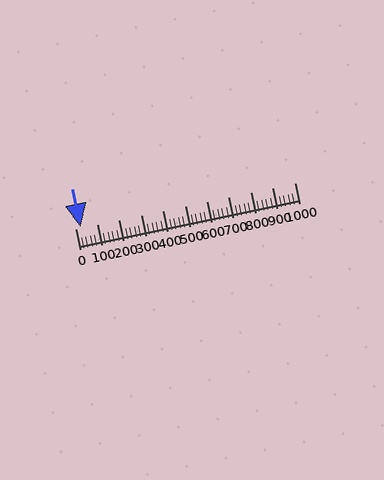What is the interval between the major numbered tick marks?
The major tick marks are spaced 100 units apart.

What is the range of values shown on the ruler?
The ruler shows values from 0 to 1000.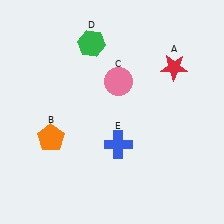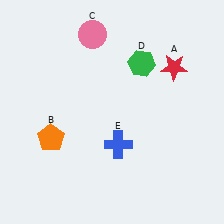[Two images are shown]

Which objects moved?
The objects that moved are: the pink circle (C), the green hexagon (D).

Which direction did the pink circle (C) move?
The pink circle (C) moved up.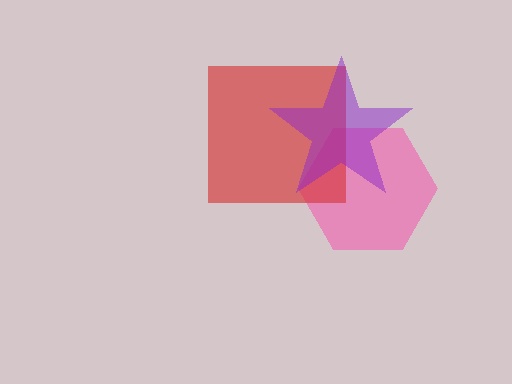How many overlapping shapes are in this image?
There are 3 overlapping shapes in the image.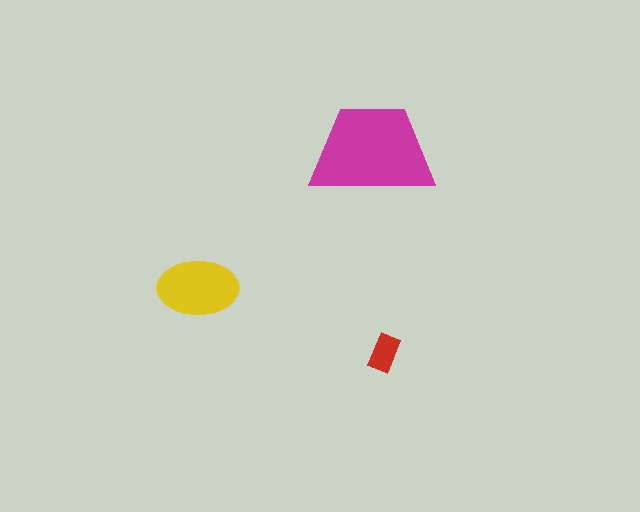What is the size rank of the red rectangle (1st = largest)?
3rd.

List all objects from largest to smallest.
The magenta trapezoid, the yellow ellipse, the red rectangle.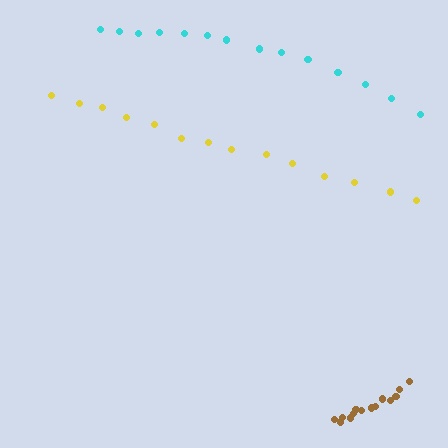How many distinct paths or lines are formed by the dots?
There are 3 distinct paths.